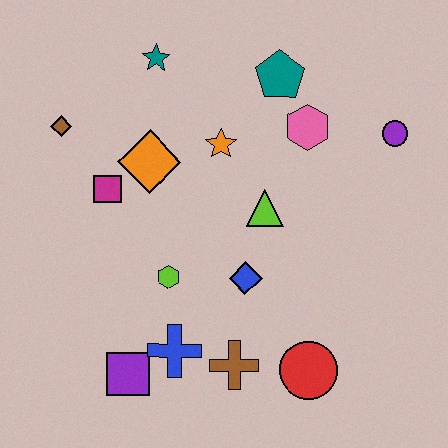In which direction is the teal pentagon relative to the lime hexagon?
The teal pentagon is above the lime hexagon.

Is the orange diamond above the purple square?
Yes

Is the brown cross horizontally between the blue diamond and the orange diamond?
Yes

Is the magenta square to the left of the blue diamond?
Yes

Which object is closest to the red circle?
The brown cross is closest to the red circle.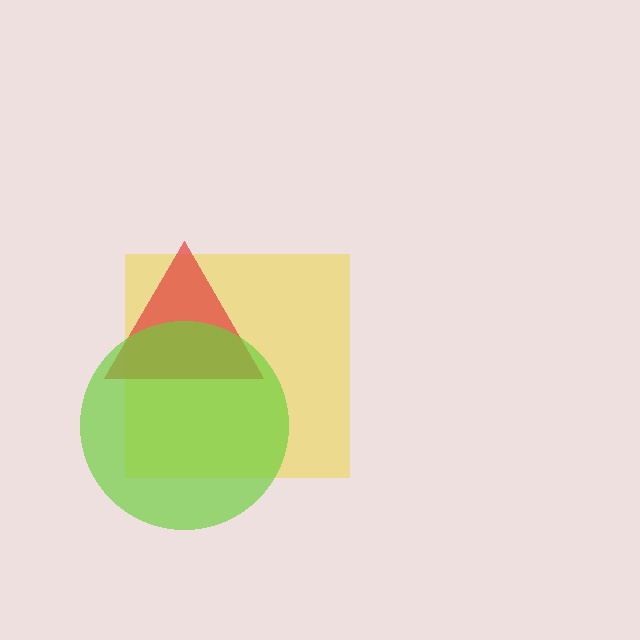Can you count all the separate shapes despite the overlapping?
Yes, there are 3 separate shapes.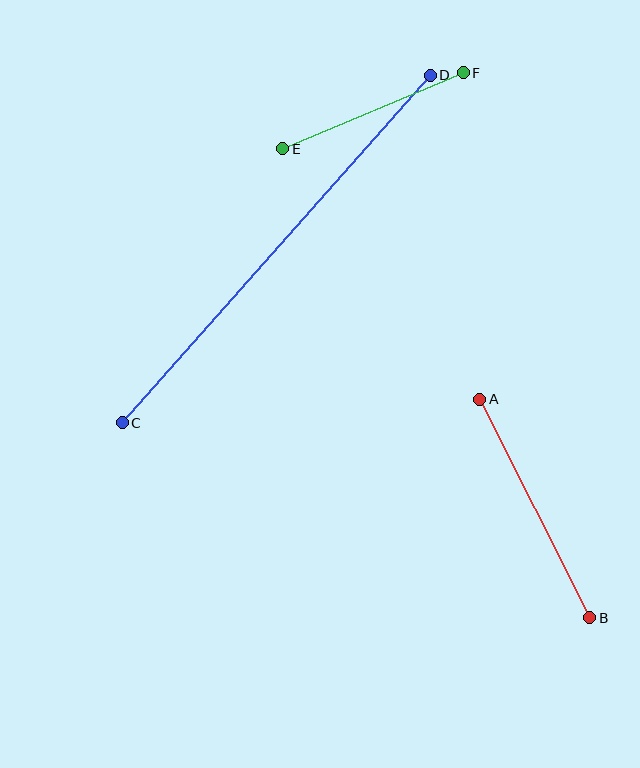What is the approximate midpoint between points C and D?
The midpoint is at approximately (276, 249) pixels.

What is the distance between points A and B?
The distance is approximately 245 pixels.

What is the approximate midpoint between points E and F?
The midpoint is at approximately (373, 111) pixels.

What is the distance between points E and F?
The distance is approximately 196 pixels.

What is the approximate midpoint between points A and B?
The midpoint is at approximately (535, 508) pixels.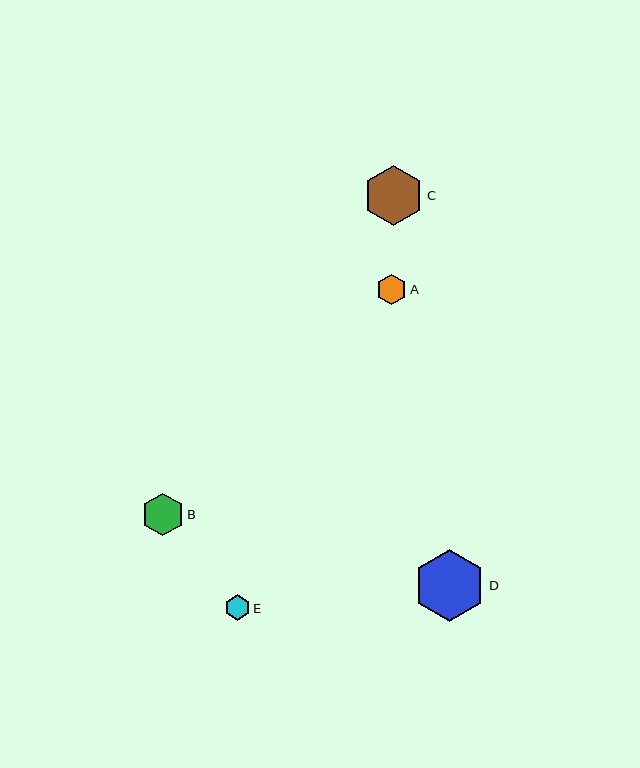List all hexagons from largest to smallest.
From largest to smallest: D, C, B, A, E.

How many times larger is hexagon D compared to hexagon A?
Hexagon D is approximately 2.4 times the size of hexagon A.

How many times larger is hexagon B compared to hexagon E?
Hexagon B is approximately 1.7 times the size of hexagon E.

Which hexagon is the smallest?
Hexagon E is the smallest with a size of approximately 25 pixels.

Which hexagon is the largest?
Hexagon D is the largest with a size of approximately 72 pixels.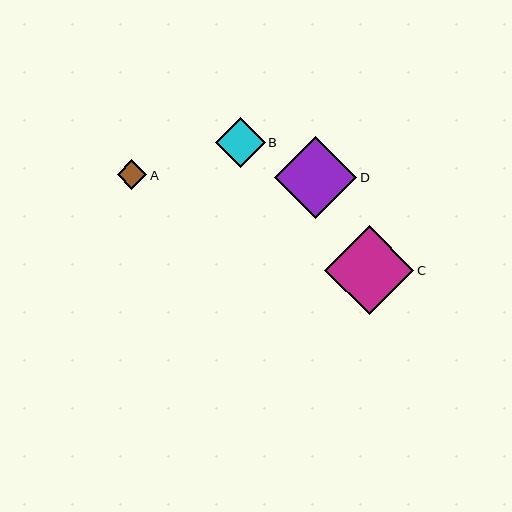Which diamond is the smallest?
Diamond A is the smallest with a size of approximately 29 pixels.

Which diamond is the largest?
Diamond C is the largest with a size of approximately 90 pixels.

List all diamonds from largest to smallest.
From largest to smallest: C, D, B, A.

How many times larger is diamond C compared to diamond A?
Diamond C is approximately 3.0 times the size of diamond A.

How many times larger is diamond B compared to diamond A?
Diamond B is approximately 1.7 times the size of diamond A.